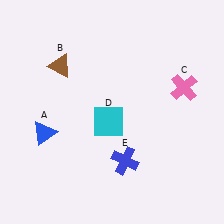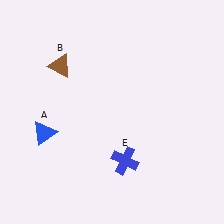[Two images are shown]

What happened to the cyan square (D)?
The cyan square (D) was removed in Image 2. It was in the bottom-left area of Image 1.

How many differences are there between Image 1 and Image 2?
There are 2 differences between the two images.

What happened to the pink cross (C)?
The pink cross (C) was removed in Image 2. It was in the top-right area of Image 1.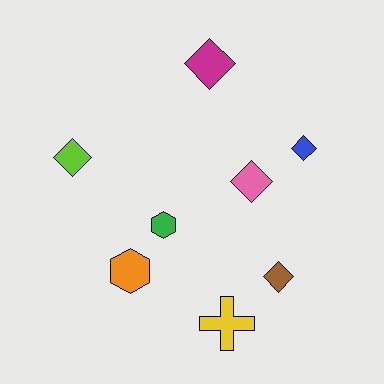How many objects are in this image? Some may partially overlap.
There are 8 objects.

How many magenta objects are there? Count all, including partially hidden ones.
There is 1 magenta object.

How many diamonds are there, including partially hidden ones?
There are 5 diamonds.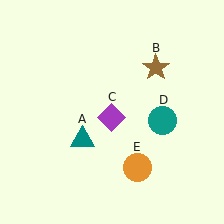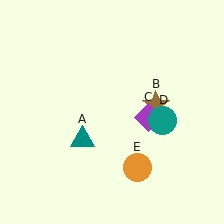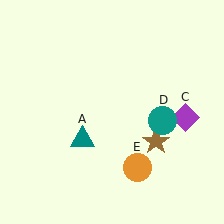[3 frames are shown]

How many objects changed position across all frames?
2 objects changed position: brown star (object B), purple diamond (object C).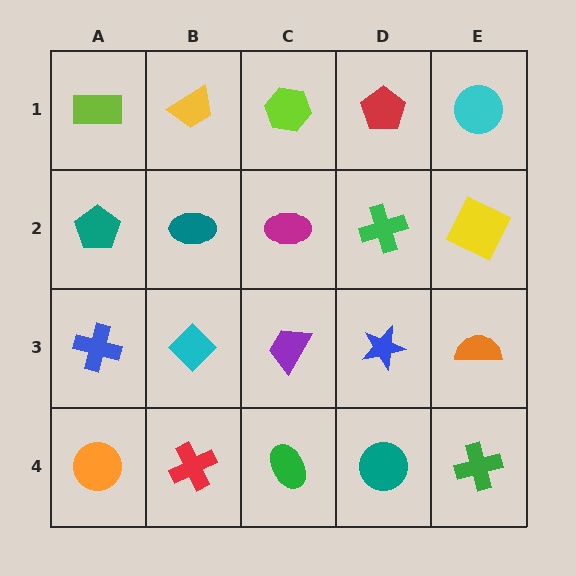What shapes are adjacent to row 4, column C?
A purple trapezoid (row 3, column C), a red cross (row 4, column B), a teal circle (row 4, column D).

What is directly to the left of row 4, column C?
A red cross.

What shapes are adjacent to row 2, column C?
A lime hexagon (row 1, column C), a purple trapezoid (row 3, column C), a teal ellipse (row 2, column B), a green cross (row 2, column D).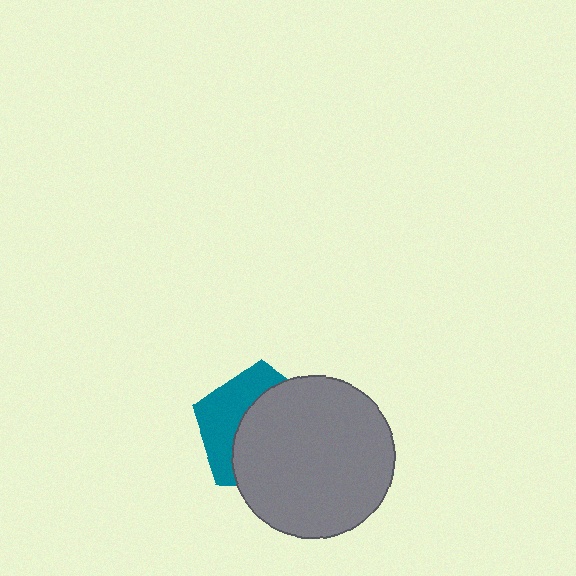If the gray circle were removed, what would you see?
You would see the complete teal pentagon.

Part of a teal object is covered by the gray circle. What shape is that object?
It is a pentagon.